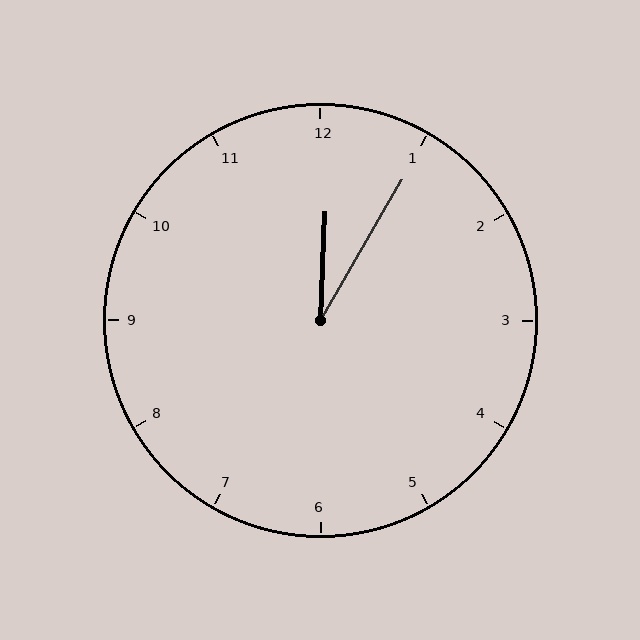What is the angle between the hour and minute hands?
Approximately 28 degrees.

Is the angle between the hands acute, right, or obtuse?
It is acute.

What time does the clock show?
12:05.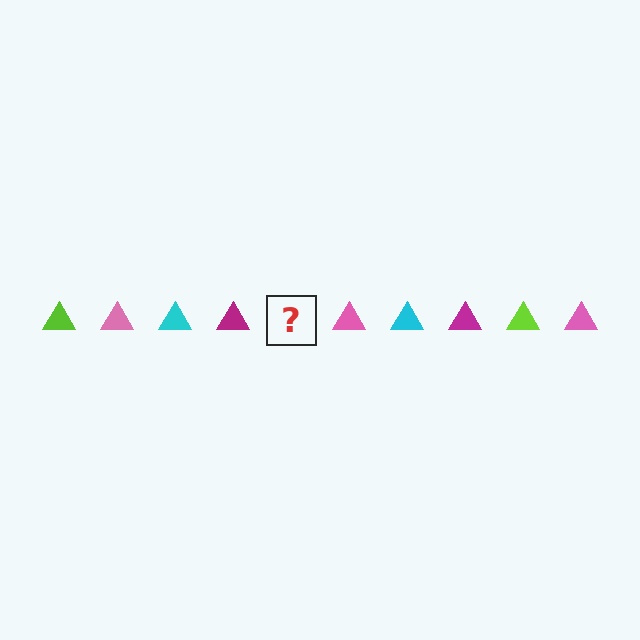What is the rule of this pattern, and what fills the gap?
The rule is that the pattern cycles through lime, pink, cyan, magenta triangles. The gap should be filled with a lime triangle.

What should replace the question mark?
The question mark should be replaced with a lime triangle.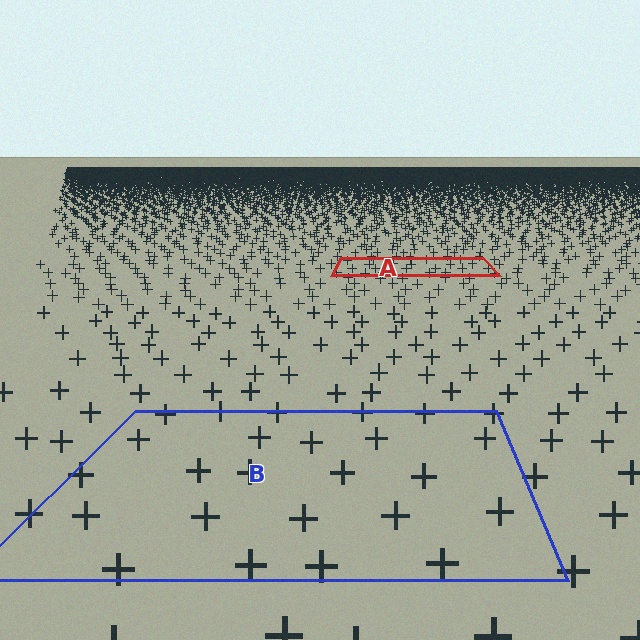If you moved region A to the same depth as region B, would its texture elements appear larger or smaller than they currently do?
They would appear larger. At a closer depth, the same texture elements are projected at a bigger on-screen size.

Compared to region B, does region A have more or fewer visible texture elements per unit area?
Region A has more texture elements per unit area — they are packed more densely because it is farther away.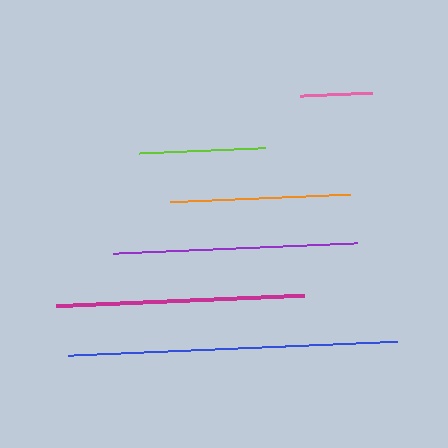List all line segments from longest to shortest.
From longest to shortest: blue, magenta, purple, orange, lime, pink.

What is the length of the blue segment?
The blue segment is approximately 328 pixels long.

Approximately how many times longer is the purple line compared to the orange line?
The purple line is approximately 1.4 times the length of the orange line.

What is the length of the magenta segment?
The magenta segment is approximately 248 pixels long.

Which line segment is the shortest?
The pink line is the shortest at approximately 72 pixels.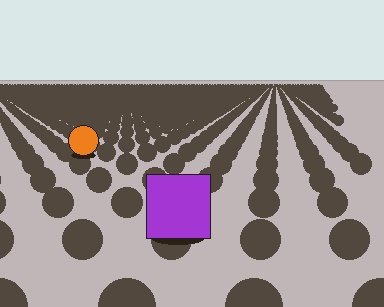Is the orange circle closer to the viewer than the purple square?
No. The purple square is closer — you can tell from the texture gradient: the ground texture is coarser near it.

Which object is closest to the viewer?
The purple square is closest. The texture marks near it are larger and more spread out.